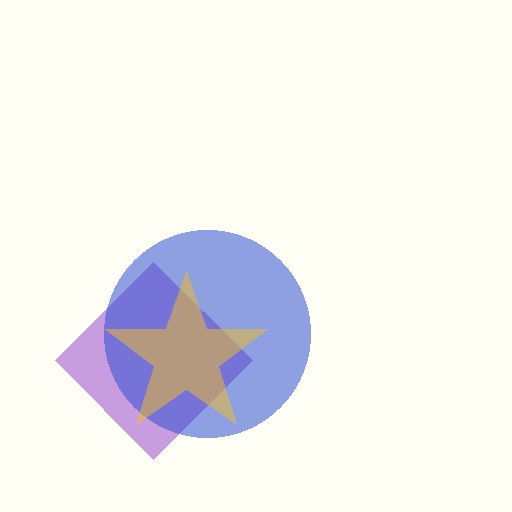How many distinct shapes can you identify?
There are 3 distinct shapes: a purple diamond, a blue circle, a yellow star.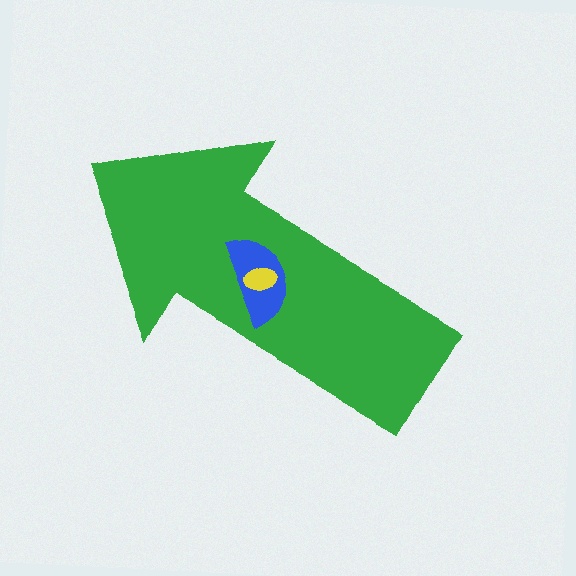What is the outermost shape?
The green arrow.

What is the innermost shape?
The yellow ellipse.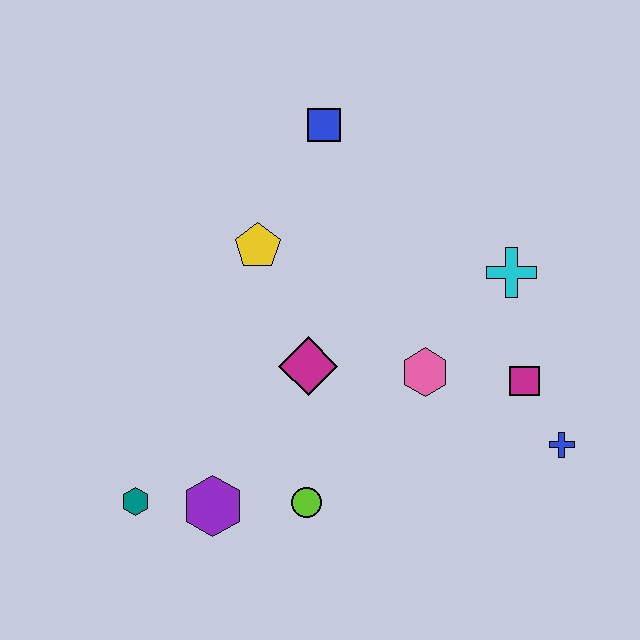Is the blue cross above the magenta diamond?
No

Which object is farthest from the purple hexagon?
The blue square is farthest from the purple hexagon.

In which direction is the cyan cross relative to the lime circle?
The cyan cross is above the lime circle.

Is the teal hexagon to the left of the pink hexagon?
Yes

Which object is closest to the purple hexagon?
The teal hexagon is closest to the purple hexagon.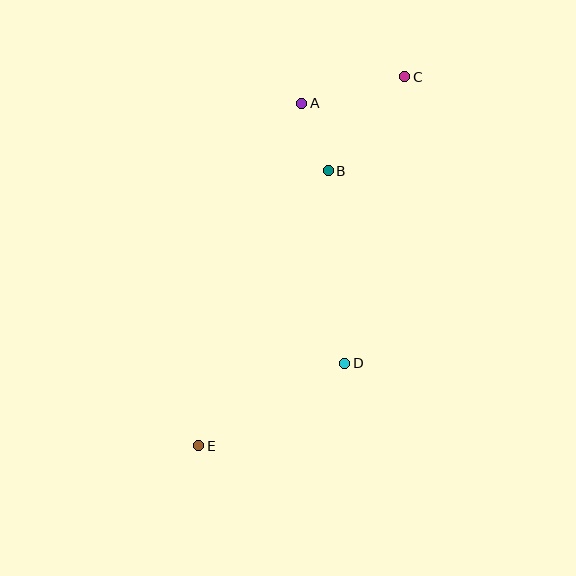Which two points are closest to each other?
Points A and B are closest to each other.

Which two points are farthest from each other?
Points C and E are farthest from each other.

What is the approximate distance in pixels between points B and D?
The distance between B and D is approximately 193 pixels.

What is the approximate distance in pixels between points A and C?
The distance between A and C is approximately 106 pixels.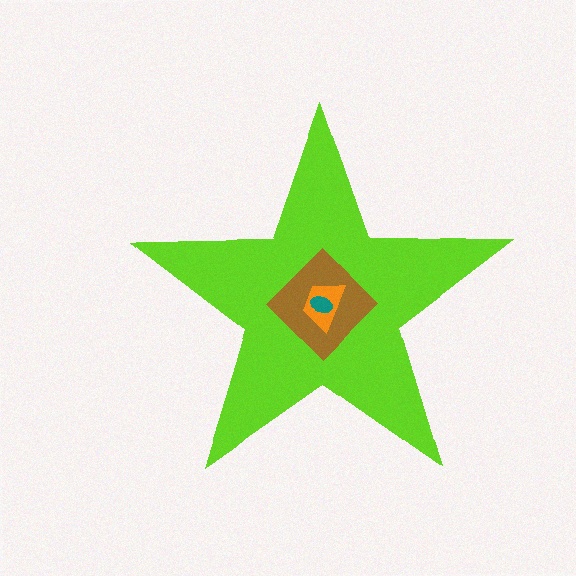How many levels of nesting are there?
4.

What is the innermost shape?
The teal ellipse.